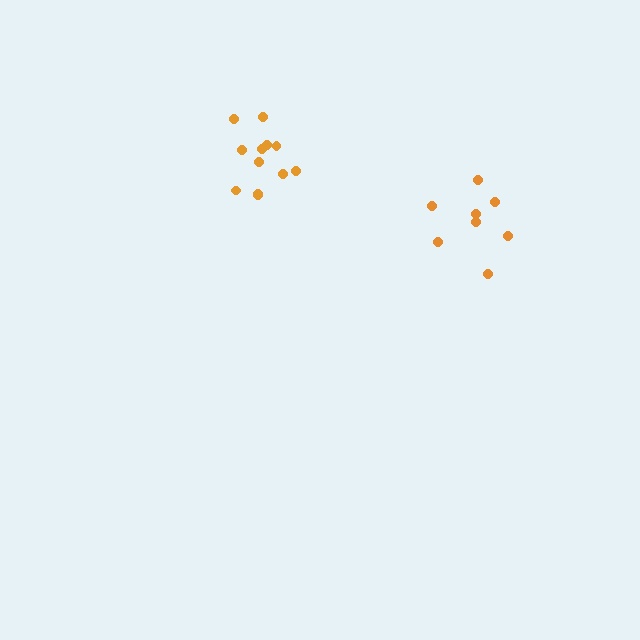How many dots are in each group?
Group 1: 8 dots, Group 2: 12 dots (20 total).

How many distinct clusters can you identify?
There are 2 distinct clusters.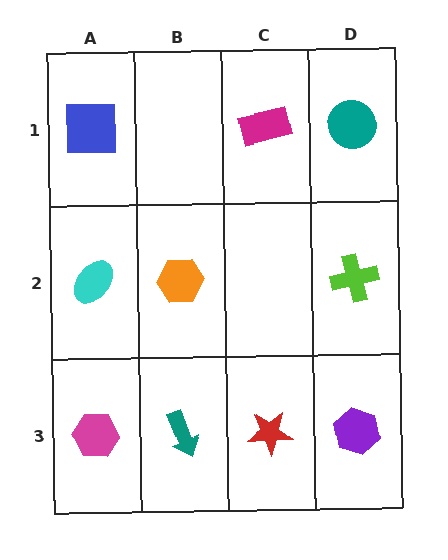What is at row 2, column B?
An orange hexagon.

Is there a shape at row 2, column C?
No, that cell is empty.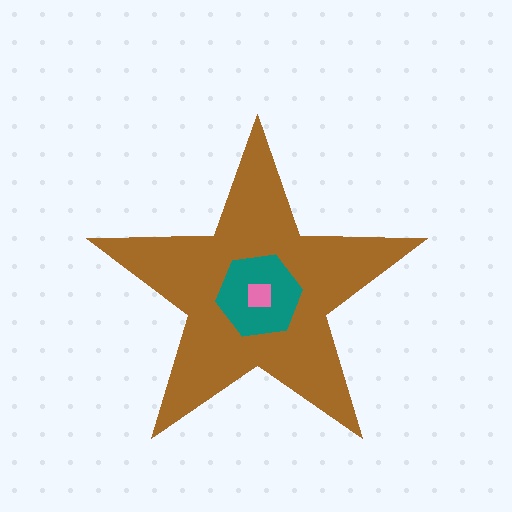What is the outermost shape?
The brown star.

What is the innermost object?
The pink square.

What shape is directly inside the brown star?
The teal hexagon.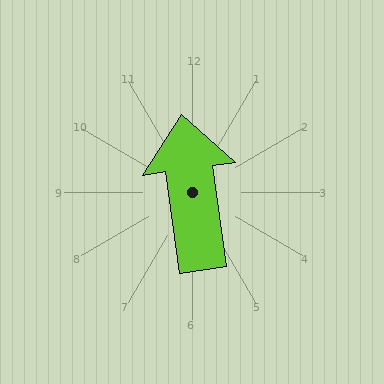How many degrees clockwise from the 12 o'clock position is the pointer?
Approximately 352 degrees.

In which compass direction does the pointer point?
North.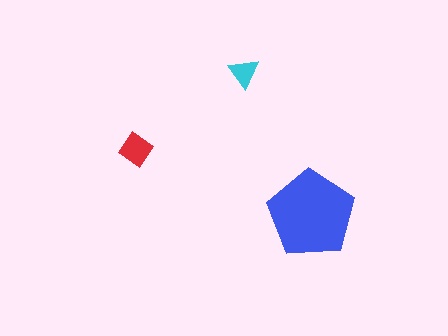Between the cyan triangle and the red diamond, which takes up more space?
The red diamond.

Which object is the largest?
The blue pentagon.